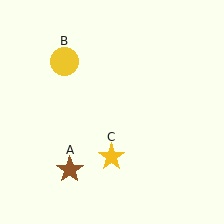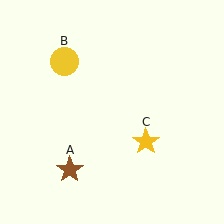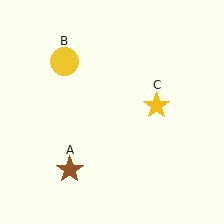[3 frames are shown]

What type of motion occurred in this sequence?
The yellow star (object C) rotated counterclockwise around the center of the scene.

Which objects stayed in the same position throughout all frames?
Brown star (object A) and yellow circle (object B) remained stationary.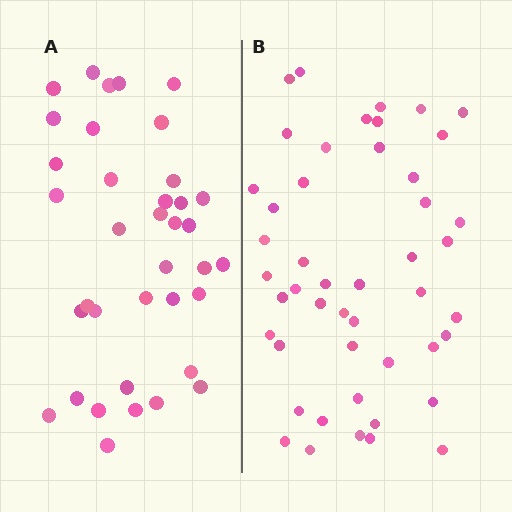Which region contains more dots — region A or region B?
Region B (the right region) has more dots.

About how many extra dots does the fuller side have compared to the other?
Region B has roughly 10 or so more dots than region A.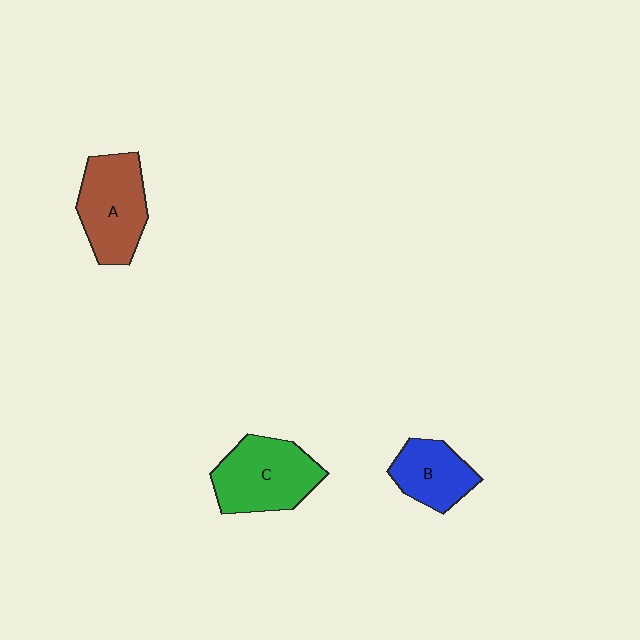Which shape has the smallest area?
Shape B (blue).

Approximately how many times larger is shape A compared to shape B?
Approximately 1.4 times.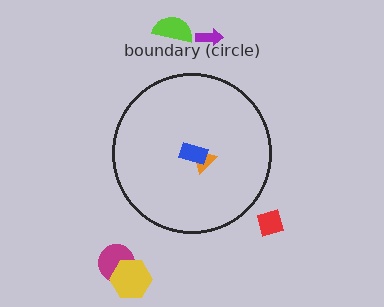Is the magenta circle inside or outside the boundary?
Outside.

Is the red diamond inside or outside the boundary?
Outside.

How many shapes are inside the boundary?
2 inside, 5 outside.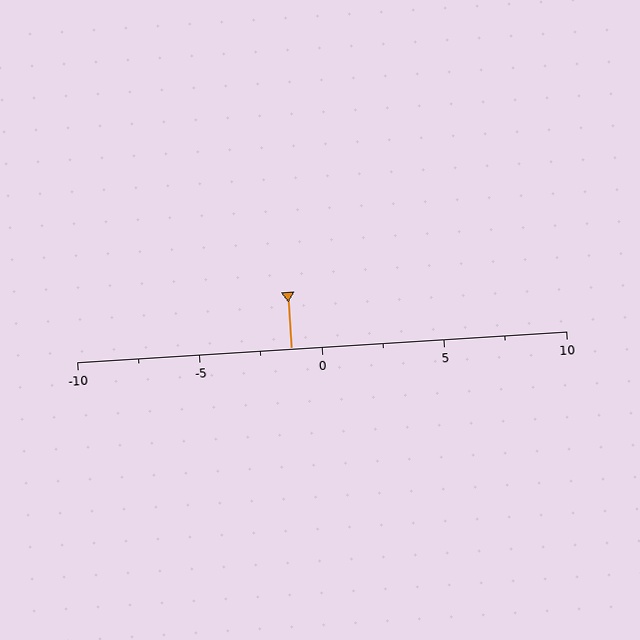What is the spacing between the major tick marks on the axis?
The major ticks are spaced 5 apart.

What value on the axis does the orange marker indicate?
The marker indicates approximately -1.2.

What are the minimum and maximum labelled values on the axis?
The axis runs from -10 to 10.